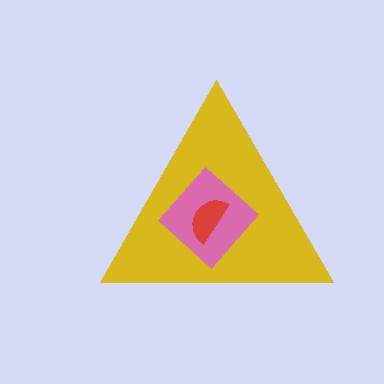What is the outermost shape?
The yellow triangle.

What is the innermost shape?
The red semicircle.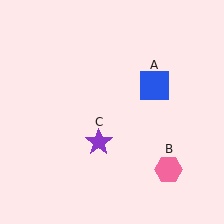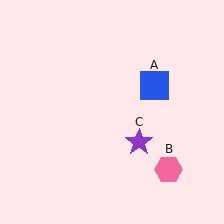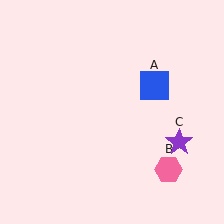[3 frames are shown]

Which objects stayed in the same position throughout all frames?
Blue square (object A) and pink hexagon (object B) remained stationary.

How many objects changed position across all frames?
1 object changed position: purple star (object C).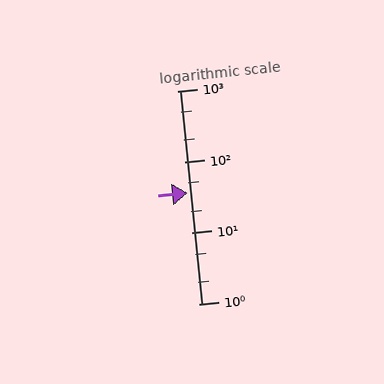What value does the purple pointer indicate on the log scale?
The pointer indicates approximately 37.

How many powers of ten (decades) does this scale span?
The scale spans 3 decades, from 1 to 1000.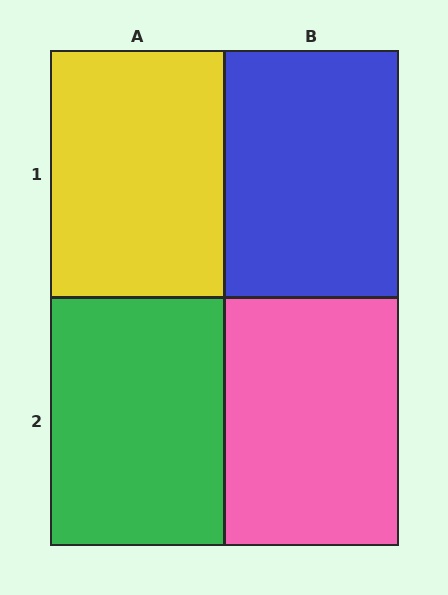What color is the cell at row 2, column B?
Pink.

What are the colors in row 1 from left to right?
Yellow, blue.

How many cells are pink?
1 cell is pink.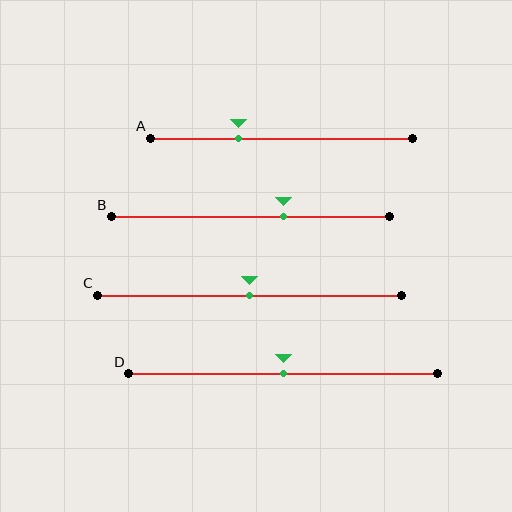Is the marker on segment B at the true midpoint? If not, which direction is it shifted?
No, the marker on segment B is shifted to the right by about 12% of the segment length.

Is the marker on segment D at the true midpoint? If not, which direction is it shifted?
Yes, the marker on segment D is at the true midpoint.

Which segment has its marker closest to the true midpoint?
Segment C has its marker closest to the true midpoint.